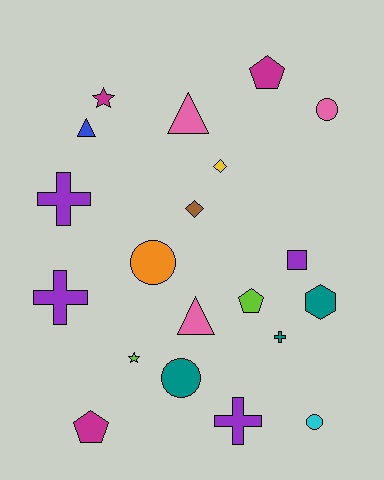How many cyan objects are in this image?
There is 1 cyan object.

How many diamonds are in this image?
There are 2 diamonds.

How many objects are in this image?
There are 20 objects.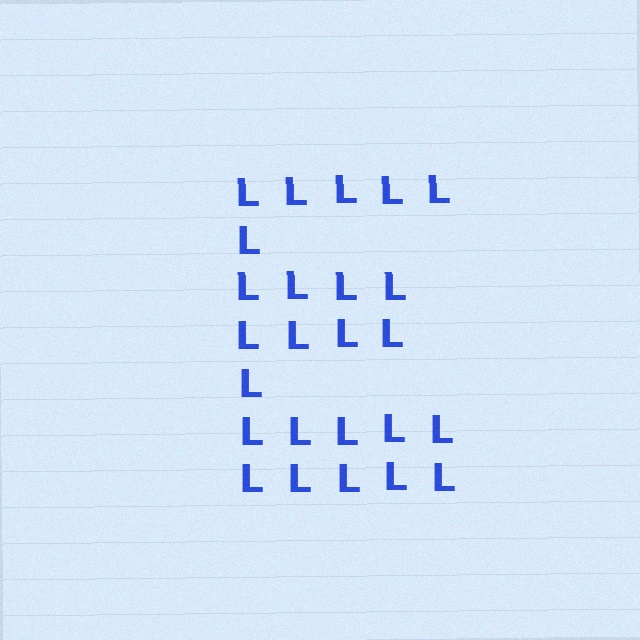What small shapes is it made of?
It is made of small letter L's.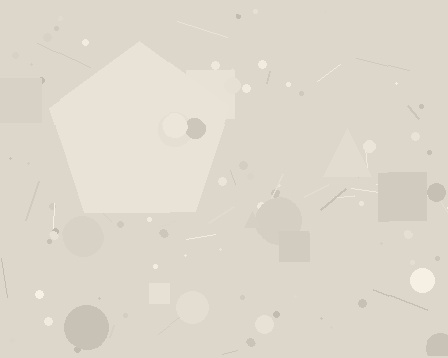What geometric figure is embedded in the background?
A pentagon is embedded in the background.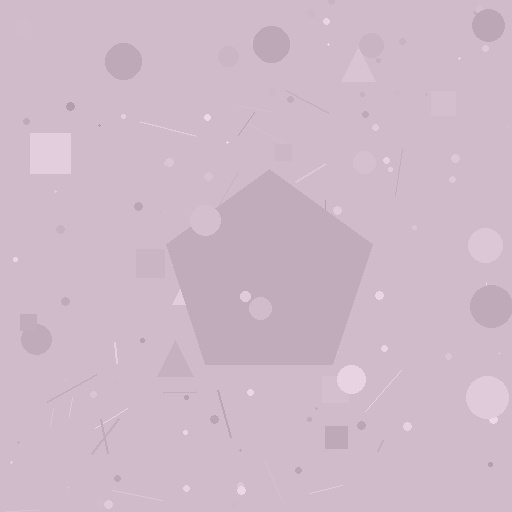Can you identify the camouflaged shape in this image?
The camouflaged shape is a pentagon.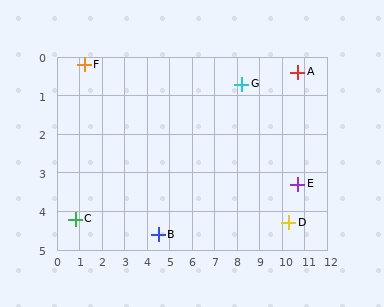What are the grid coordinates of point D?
Point D is at approximately (10.3, 4.3).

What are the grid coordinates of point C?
Point C is at approximately (0.8, 4.2).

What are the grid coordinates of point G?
Point G is at approximately (8.2, 0.7).